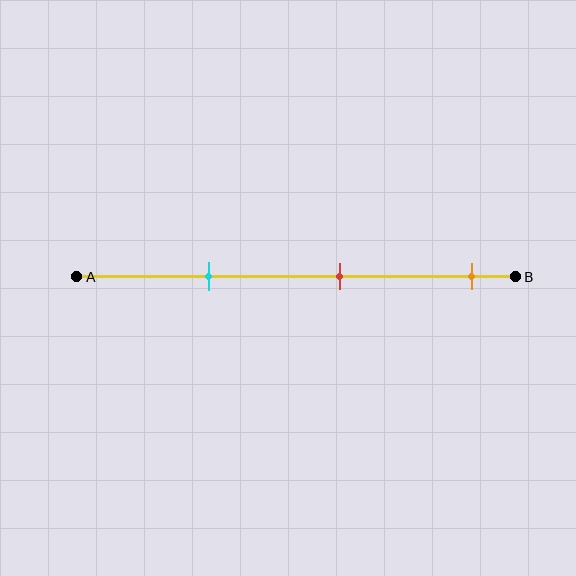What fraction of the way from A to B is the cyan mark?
The cyan mark is approximately 30% (0.3) of the way from A to B.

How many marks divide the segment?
There are 3 marks dividing the segment.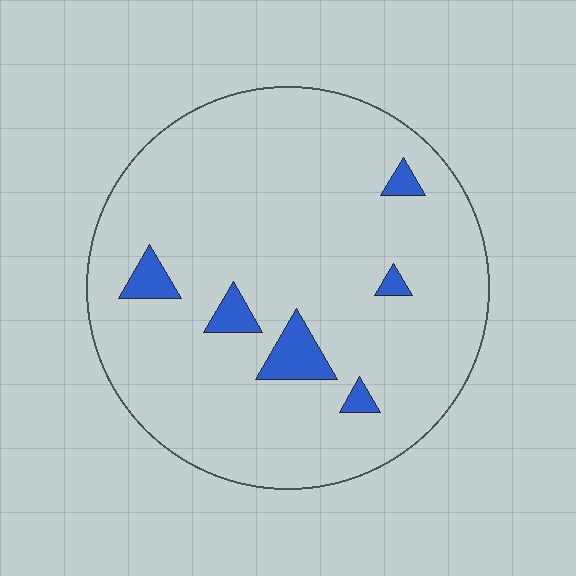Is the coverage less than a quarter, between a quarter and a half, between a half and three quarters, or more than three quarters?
Less than a quarter.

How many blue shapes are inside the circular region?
6.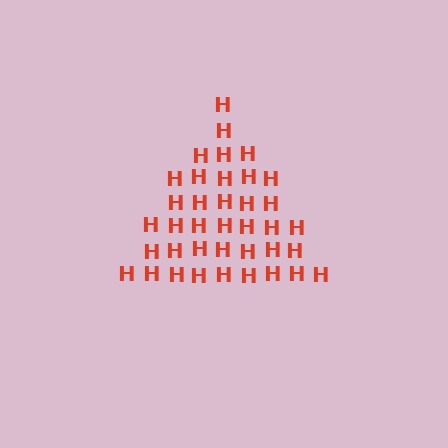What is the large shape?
The large shape is a triangle.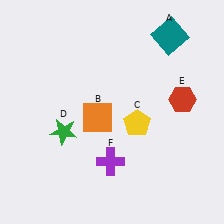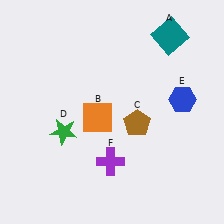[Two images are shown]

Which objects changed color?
C changed from yellow to brown. E changed from red to blue.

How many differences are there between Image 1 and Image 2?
There are 2 differences between the two images.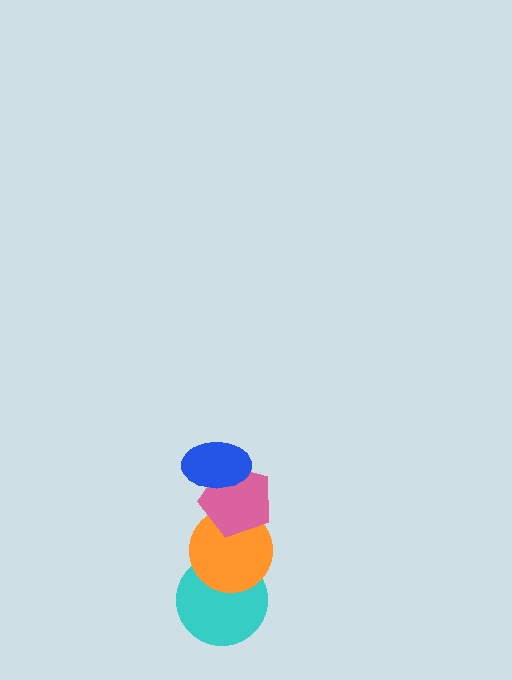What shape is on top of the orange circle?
The pink pentagon is on top of the orange circle.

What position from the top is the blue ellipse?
The blue ellipse is 1st from the top.